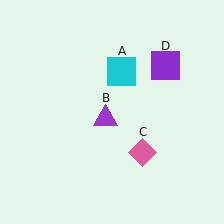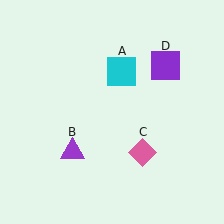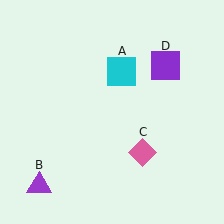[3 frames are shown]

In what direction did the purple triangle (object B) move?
The purple triangle (object B) moved down and to the left.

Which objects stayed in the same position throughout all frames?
Cyan square (object A) and pink diamond (object C) and purple square (object D) remained stationary.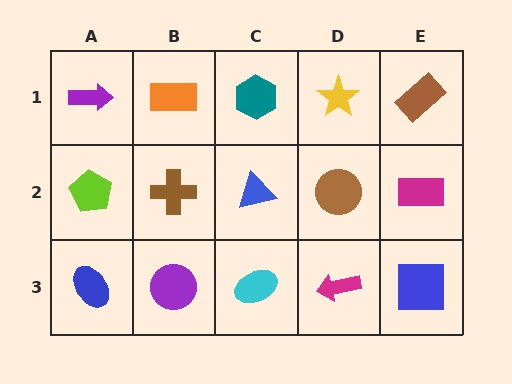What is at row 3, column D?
A magenta arrow.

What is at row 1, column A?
A purple arrow.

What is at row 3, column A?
A blue ellipse.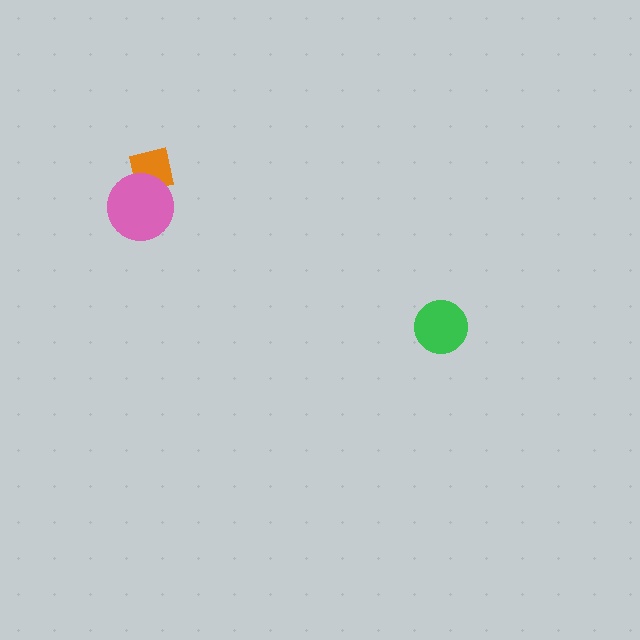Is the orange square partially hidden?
Yes, it is partially covered by another shape.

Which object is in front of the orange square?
The pink circle is in front of the orange square.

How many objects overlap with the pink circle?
1 object overlaps with the pink circle.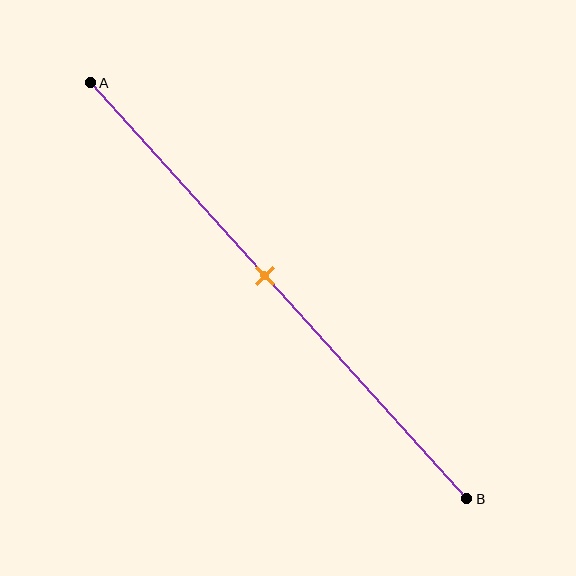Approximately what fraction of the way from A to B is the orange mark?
The orange mark is approximately 45% of the way from A to B.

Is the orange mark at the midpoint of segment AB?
No, the mark is at about 45% from A, not at the 50% midpoint.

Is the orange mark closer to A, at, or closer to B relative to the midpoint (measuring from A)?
The orange mark is closer to point A than the midpoint of segment AB.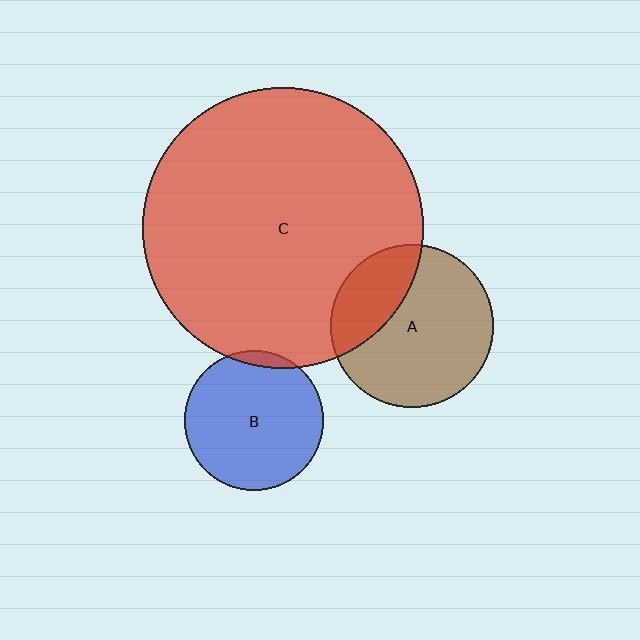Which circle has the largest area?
Circle C (red).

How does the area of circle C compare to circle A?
Approximately 3.0 times.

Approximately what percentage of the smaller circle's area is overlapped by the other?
Approximately 30%.